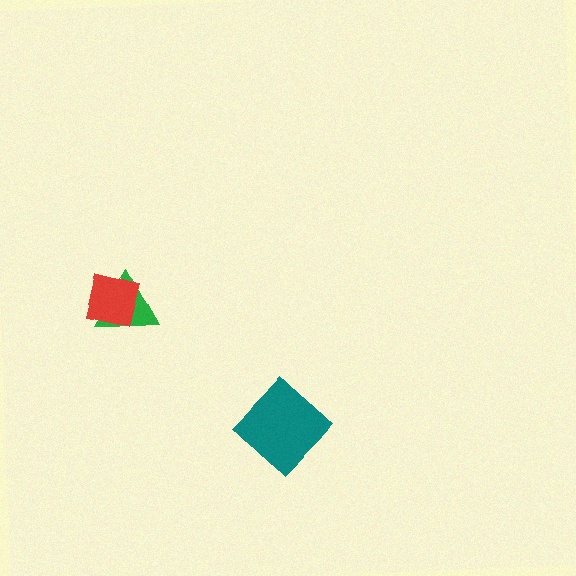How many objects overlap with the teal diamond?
0 objects overlap with the teal diamond.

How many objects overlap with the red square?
1 object overlaps with the red square.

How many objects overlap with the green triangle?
1 object overlaps with the green triangle.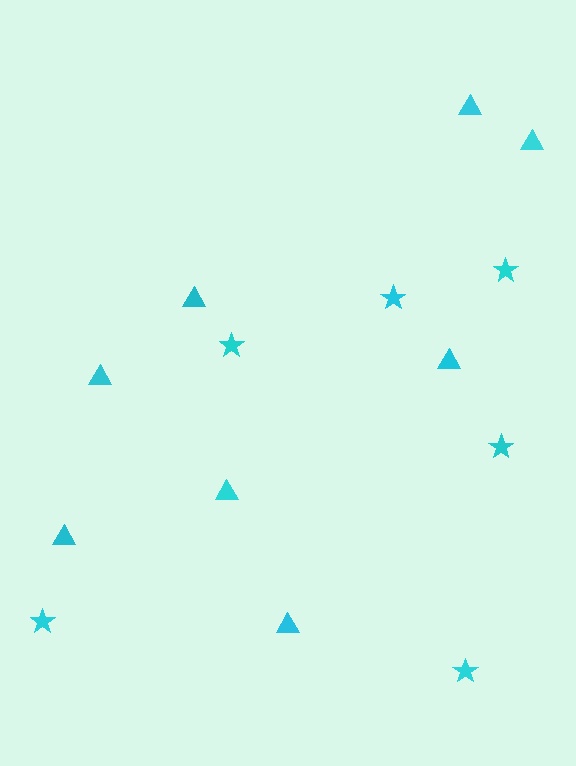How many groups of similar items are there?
There are 2 groups: one group of stars (6) and one group of triangles (8).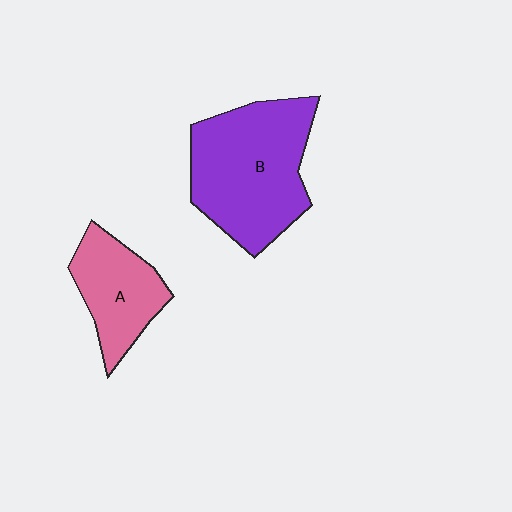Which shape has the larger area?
Shape B (purple).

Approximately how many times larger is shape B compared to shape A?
Approximately 1.8 times.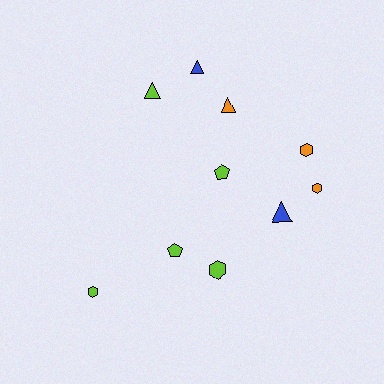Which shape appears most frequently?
Triangle, with 4 objects.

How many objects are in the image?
There are 10 objects.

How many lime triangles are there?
There is 1 lime triangle.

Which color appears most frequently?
Lime, with 5 objects.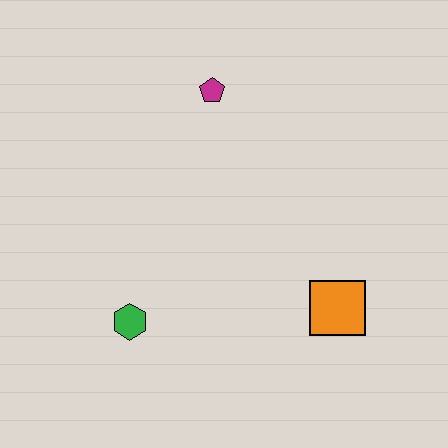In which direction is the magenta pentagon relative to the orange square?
The magenta pentagon is above the orange square.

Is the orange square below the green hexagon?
No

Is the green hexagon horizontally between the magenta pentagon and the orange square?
No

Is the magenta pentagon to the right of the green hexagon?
Yes